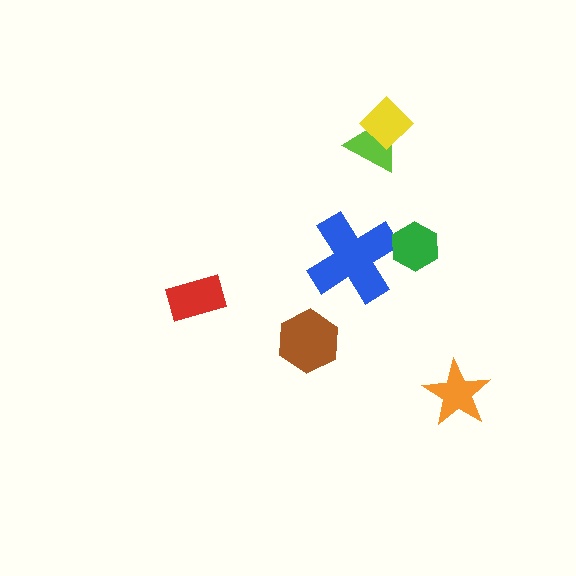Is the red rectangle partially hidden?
No, no other shape covers it.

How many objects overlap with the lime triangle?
1 object overlaps with the lime triangle.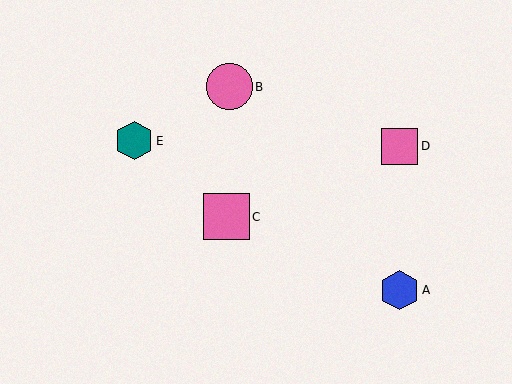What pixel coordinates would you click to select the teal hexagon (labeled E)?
Click at (134, 141) to select the teal hexagon E.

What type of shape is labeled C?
Shape C is a pink square.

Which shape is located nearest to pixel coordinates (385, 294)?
The blue hexagon (labeled A) at (400, 290) is nearest to that location.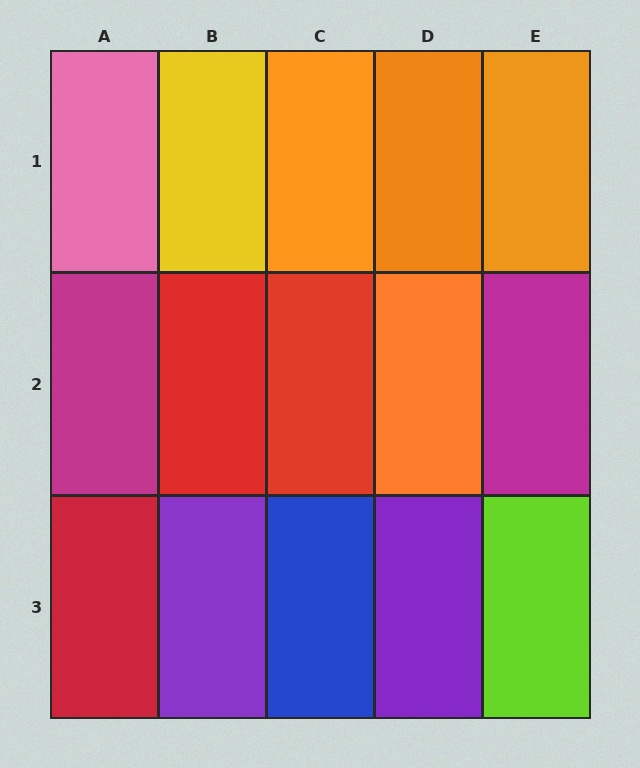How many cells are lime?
1 cell is lime.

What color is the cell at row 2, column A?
Magenta.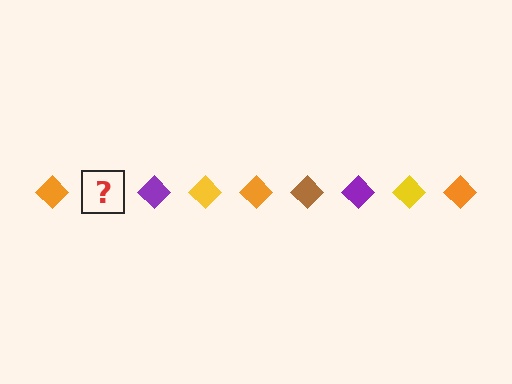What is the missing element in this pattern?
The missing element is a brown diamond.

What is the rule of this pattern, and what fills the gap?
The rule is that the pattern cycles through orange, brown, purple, yellow diamonds. The gap should be filled with a brown diamond.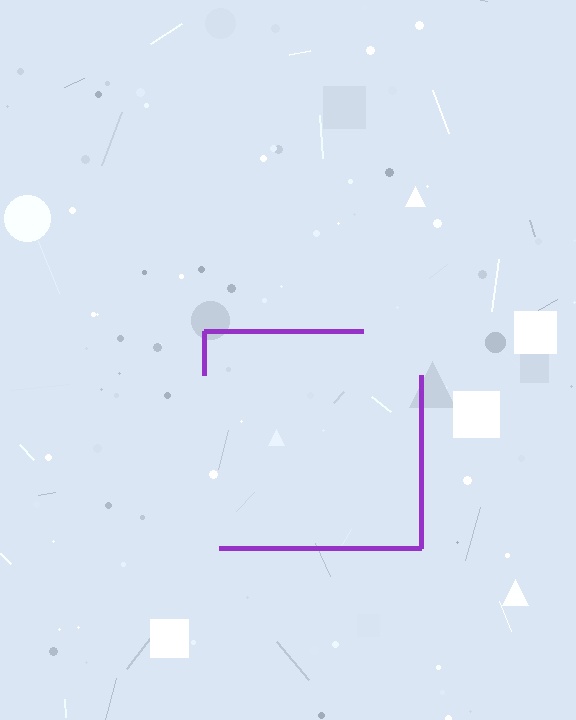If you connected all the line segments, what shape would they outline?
They would outline a square.